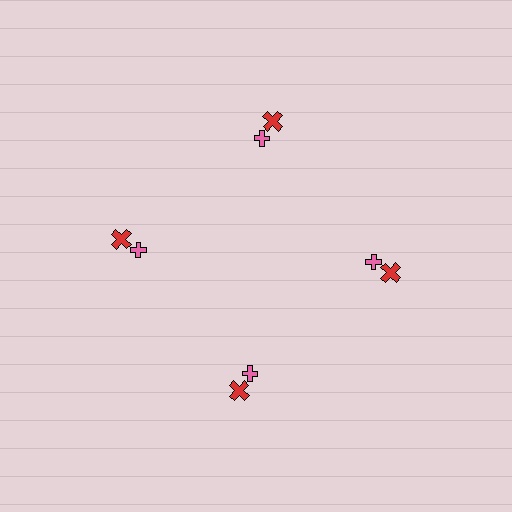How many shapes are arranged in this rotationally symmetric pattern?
There are 8 shapes, arranged in 4 groups of 2.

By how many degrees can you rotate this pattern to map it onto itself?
The pattern maps onto itself every 90 degrees of rotation.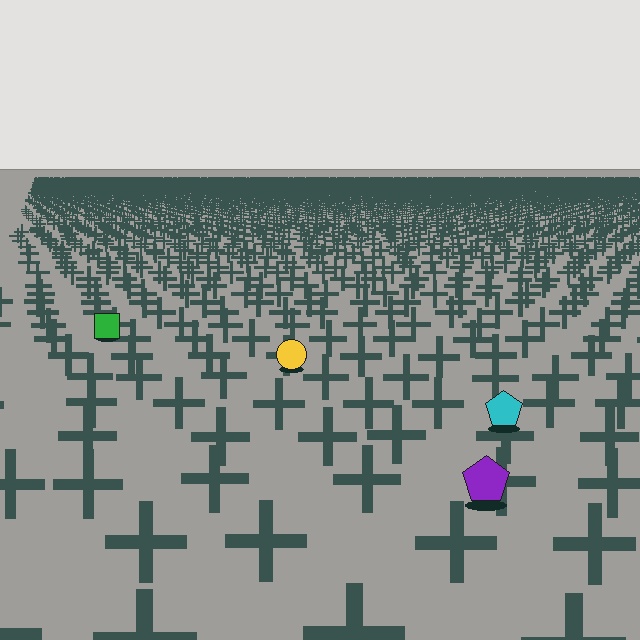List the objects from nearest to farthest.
From nearest to farthest: the purple pentagon, the cyan pentagon, the yellow circle, the green square.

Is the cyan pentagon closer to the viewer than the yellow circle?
Yes. The cyan pentagon is closer — you can tell from the texture gradient: the ground texture is coarser near it.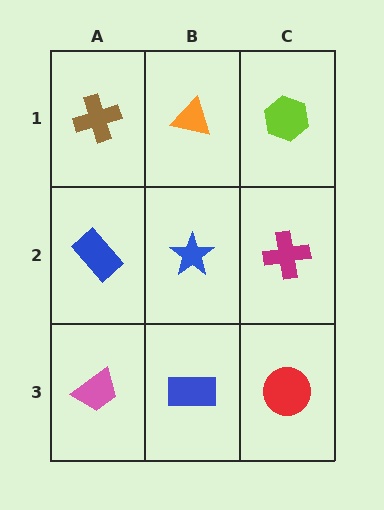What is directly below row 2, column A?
A pink trapezoid.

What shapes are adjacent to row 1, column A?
A blue rectangle (row 2, column A), an orange triangle (row 1, column B).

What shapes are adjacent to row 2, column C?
A lime hexagon (row 1, column C), a red circle (row 3, column C), a blue star (row 2, column B).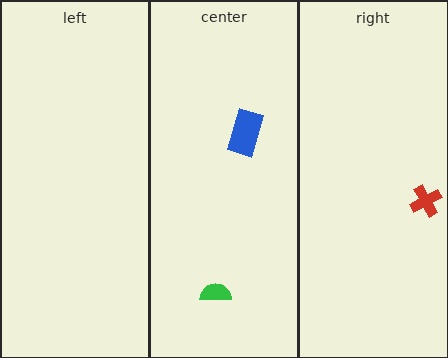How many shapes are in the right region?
1.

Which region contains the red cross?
The right region.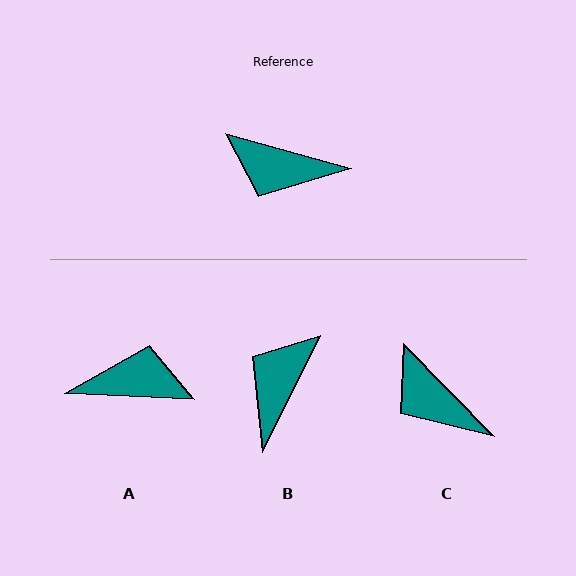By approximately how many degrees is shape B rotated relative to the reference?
Approximately 101 degrees clockwise.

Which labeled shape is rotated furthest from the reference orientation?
A, about 168 degrees away.